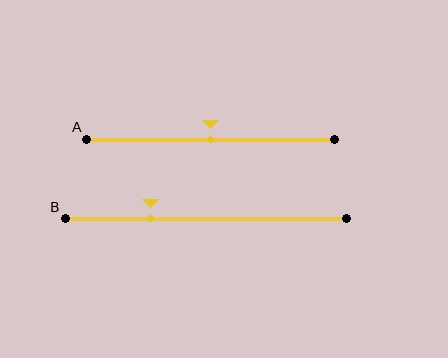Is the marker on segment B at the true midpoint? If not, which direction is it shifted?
No, the marker on segment B is shifted to the left by about 20% of the segment length.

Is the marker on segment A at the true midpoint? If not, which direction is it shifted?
Yes, the marker on segment A is at the true midpoint.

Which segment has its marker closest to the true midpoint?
Segment A has its marker closest to the true midpoint.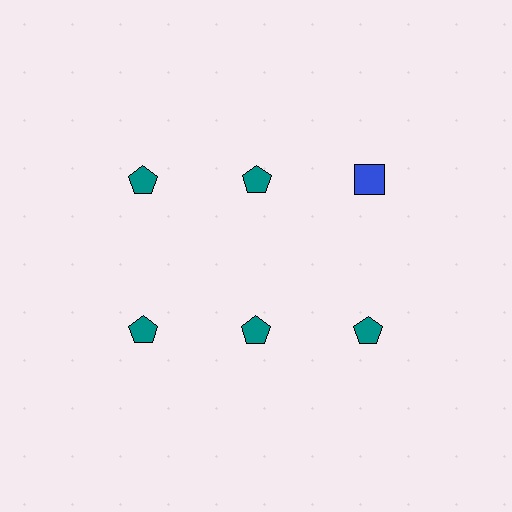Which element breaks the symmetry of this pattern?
The blue square in the top row, center column breaks the symmetry. All other shapes are teal pentagons.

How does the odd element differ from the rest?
It differs in both color (blue instead of teal) and shape (square instead of pentagon).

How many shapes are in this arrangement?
There are 6 shapes arranged in a grid pattern.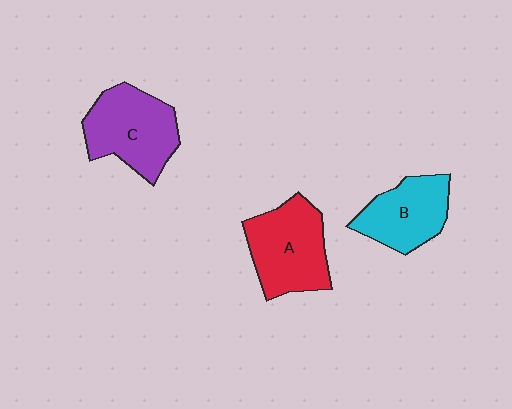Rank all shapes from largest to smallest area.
From largest to smallest: C (purple), A (red), B (cyan).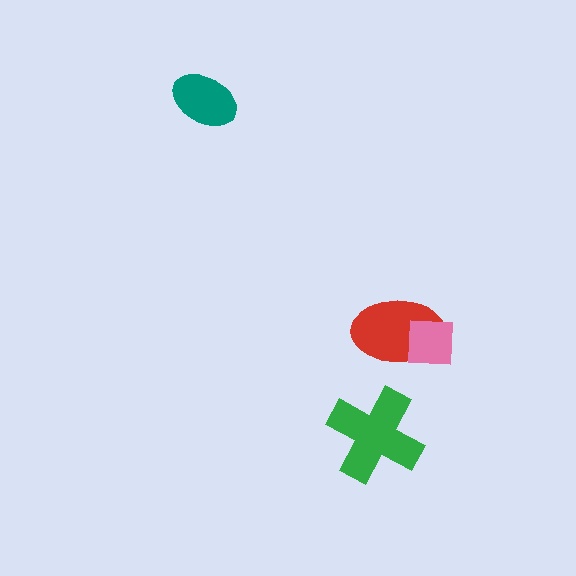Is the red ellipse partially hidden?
Yes, it is partially covered by another shape.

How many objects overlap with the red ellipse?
1 object overlaps with the red ellipse.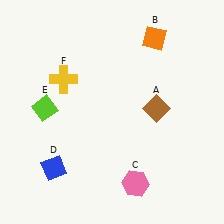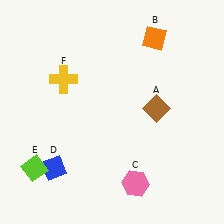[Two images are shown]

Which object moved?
The lime diamond (E) moved down.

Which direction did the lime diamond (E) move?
The lime diamond (E) moved down.